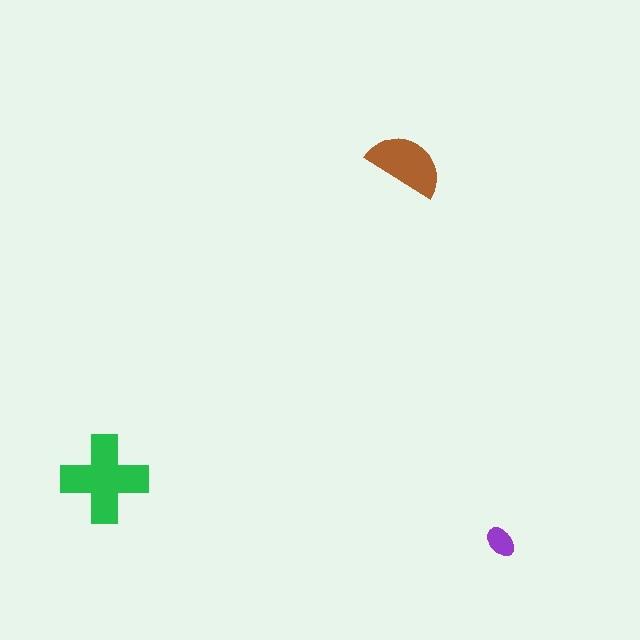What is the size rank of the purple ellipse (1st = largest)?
3rd.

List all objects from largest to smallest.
The green cross, the brown semicircle, the purple ellipse.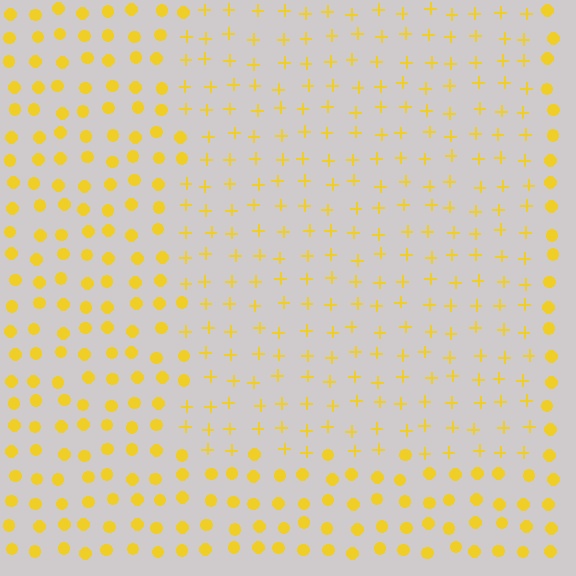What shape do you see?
I see a rectangle.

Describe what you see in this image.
The image is filled with small yellow elements arranged in a uniform grid. A rectangle-shaped region contains plus signs, while the surrounding area contains circles. The boundary is defined purely by the change in element shape.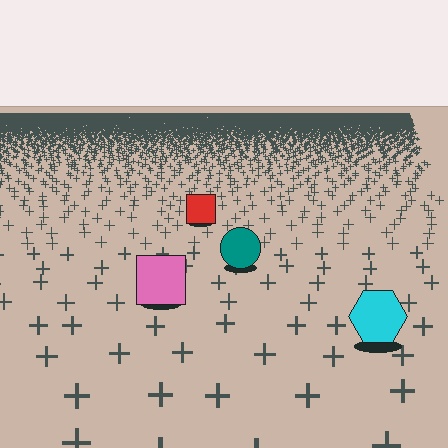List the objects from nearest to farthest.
From nearest to farthest: the cyan hexagon, the pink square, the teal circle, the red square.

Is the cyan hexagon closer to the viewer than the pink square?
Yes. The cyan hexagon is closer — you can tell from the texture gradient: the ground texture is coarser near it.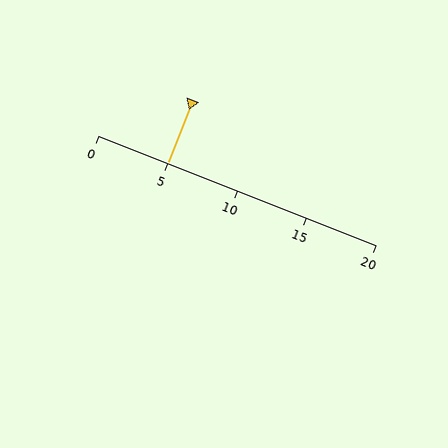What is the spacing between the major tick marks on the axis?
The major ticks are spaced 5 apart.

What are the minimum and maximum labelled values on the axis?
The axis runs from 0 to 20.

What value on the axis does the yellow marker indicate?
The marker indicates approximately 5.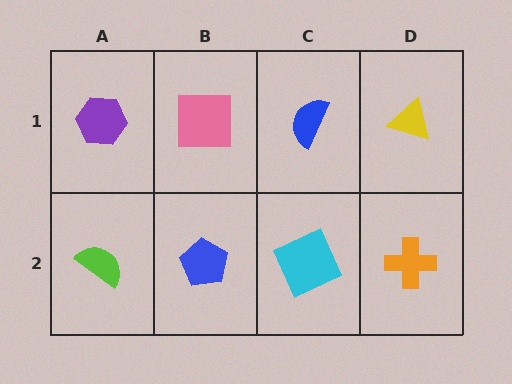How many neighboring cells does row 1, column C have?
3.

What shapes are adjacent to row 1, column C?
A cyan square (row 2, column C), a pink square (row 1, column B), a yellow triangle (row 1, column D).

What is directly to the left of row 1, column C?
A pink square.